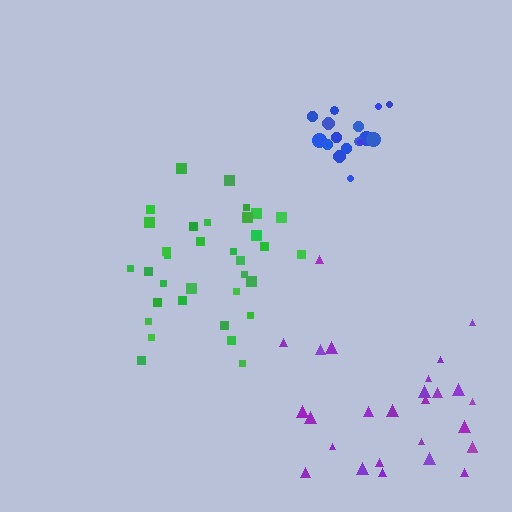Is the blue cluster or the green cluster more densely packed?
Blue.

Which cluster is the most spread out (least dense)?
Purple.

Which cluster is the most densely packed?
Blue.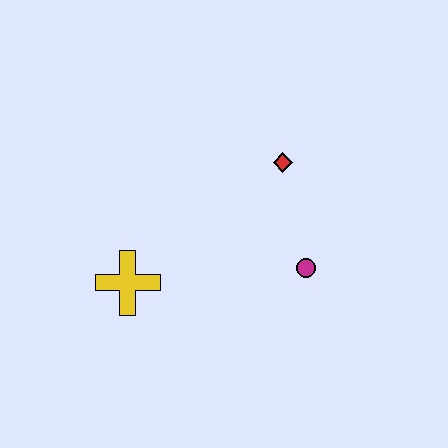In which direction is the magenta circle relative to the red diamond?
The magenta circle is below the red diamond.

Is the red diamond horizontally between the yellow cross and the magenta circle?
Yes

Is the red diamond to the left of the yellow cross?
No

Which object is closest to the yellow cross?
The magenta circle is closest to the yellow cross.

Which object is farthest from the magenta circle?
The yellow cross is farthest from the magenta circle.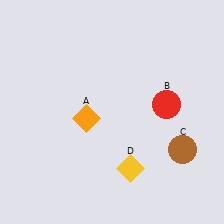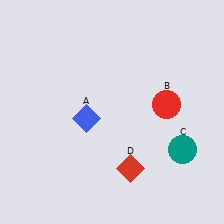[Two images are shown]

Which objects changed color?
A changed from orange to blue. C changed from brown to teal. D changed from yellow to red.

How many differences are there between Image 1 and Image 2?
There are 3 differences between the two images.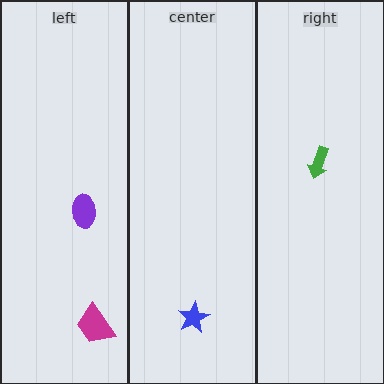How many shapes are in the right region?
1.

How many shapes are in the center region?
1.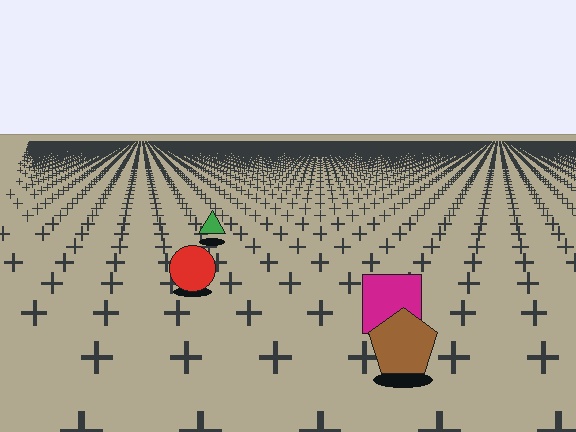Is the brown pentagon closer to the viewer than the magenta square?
Yes. The brown pentagon is closer — you can tell from the texture gradient: the ground texture is coarser near it.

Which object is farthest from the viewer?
The green triangle is farthest from the viewer. It appears smaller and the ground texture around it is denser.